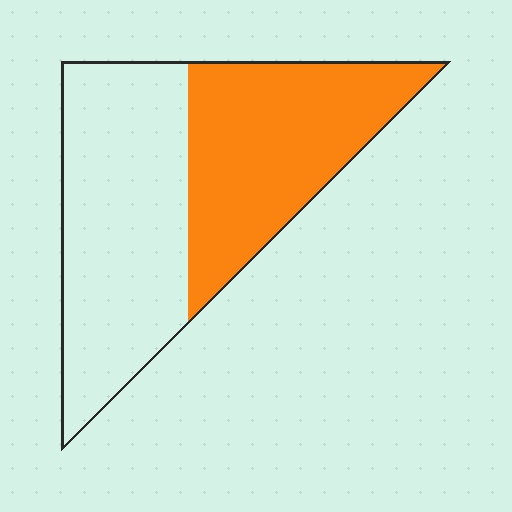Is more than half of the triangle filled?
No.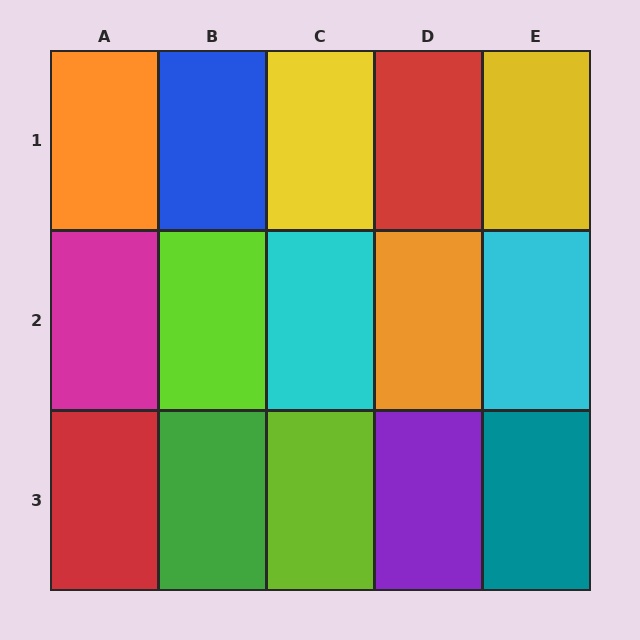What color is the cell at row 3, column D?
Purple.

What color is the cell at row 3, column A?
Red.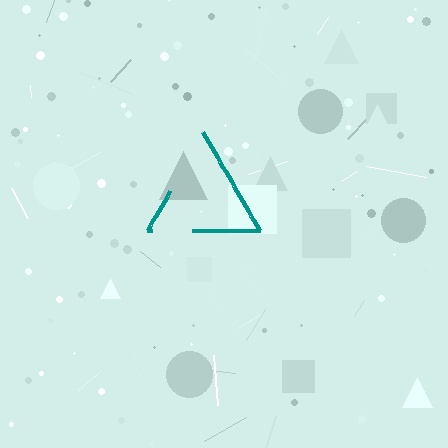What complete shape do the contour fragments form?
The contour fragments form a triangle.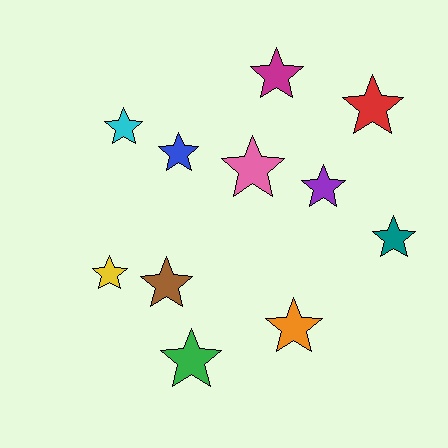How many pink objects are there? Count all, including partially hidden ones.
There is 1 pink object.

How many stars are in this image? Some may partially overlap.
There are 11 stars.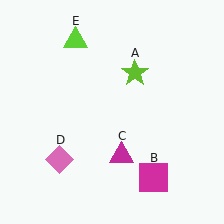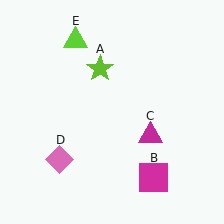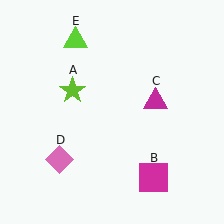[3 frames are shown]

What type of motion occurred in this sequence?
The lime star (object A), magenta triangle (object C) rotated counterclockwise around the center of the scene.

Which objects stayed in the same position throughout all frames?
Magenta square (object B) and pink diamond (object D) and lime triangle (object E) remained stationary.